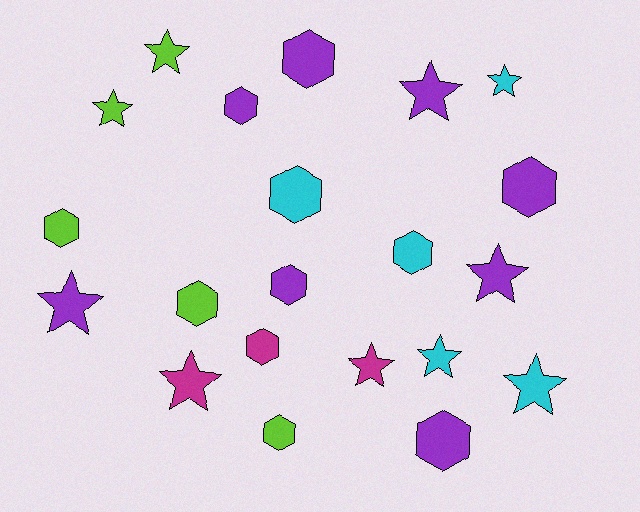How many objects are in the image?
There are 21 objects.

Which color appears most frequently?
Purple, with 8 objects.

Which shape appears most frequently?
Hexagon, with 11 objects.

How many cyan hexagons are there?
There are 2 cyan hexagons.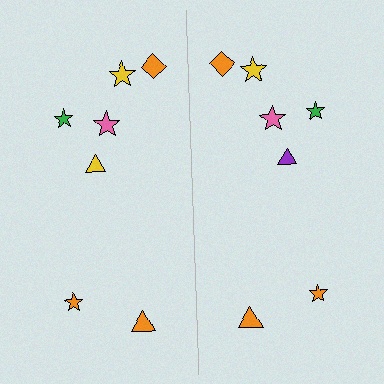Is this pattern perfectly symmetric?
No, the pattern is not perfectly symmetric. The purple triangle on the right side breaks the symmetry — its mirror counterpart is yellow.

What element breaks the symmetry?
The purple triangle on the right side breaks the symmetry — its mirror counterpart is yellow.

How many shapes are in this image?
There are 14 shapes in this image.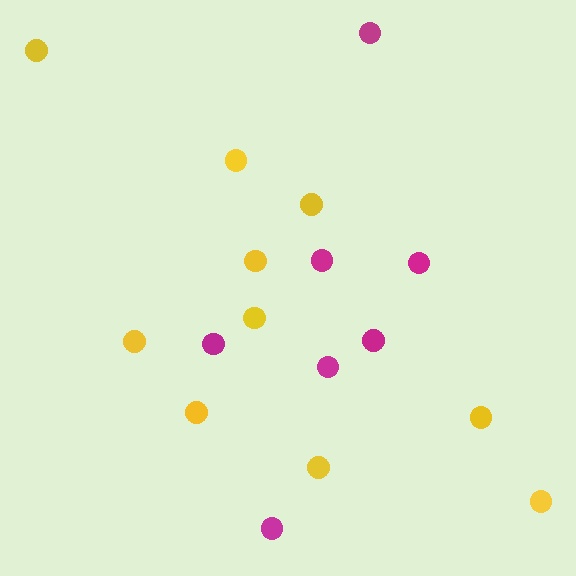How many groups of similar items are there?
There are 2 groups: one group of magenta circles (7) and one group of yellow circles (10).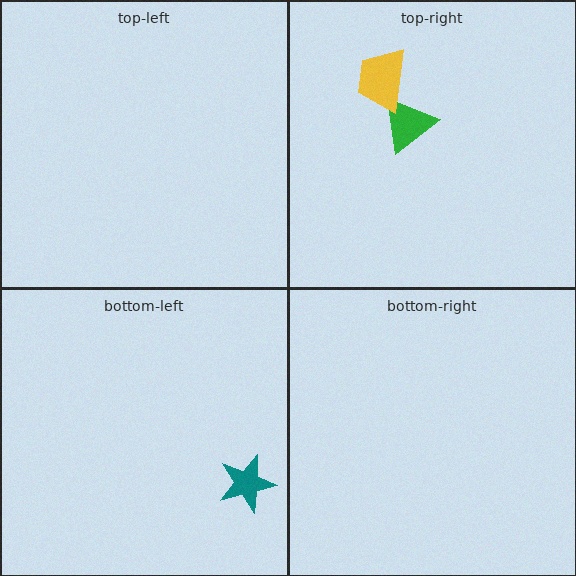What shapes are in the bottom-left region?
The teal star.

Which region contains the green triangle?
The top-right region.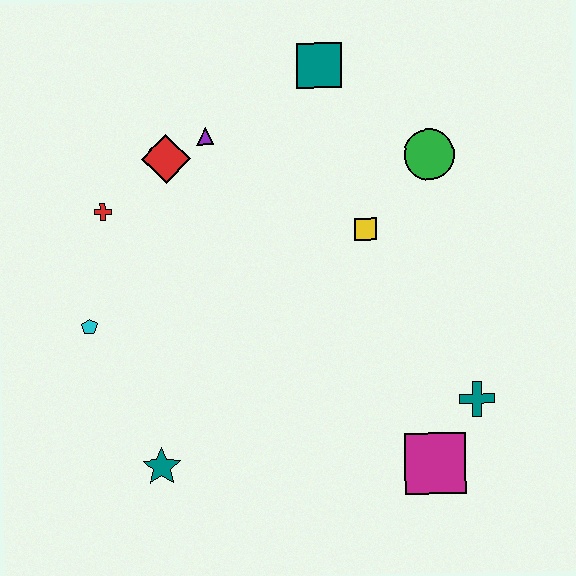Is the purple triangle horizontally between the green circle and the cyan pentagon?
Yes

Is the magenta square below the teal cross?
Yes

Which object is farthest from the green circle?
The teal star is farthest from the green circle.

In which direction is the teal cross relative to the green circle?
The teal cross is below the green circle.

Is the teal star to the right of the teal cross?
No